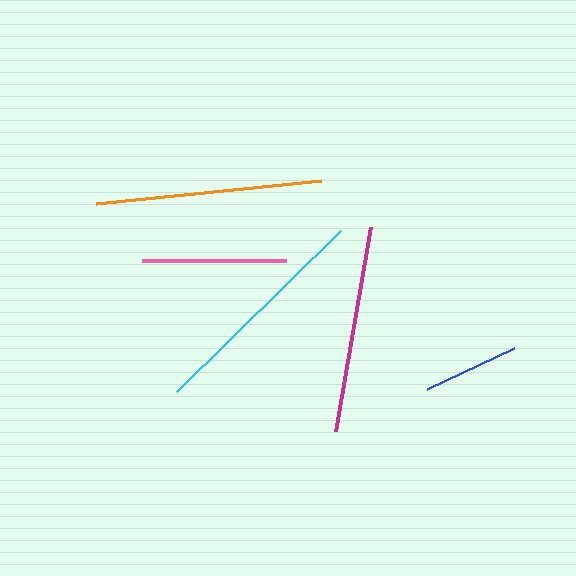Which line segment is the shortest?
The blue line is the shortest at approximately 96 pixels.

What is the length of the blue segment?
The blue segment is approximately 96 pixels long.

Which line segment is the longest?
The cyan line is the longest at approximately 229 pixels.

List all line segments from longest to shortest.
From longest to shortest: cyan, orange, magenta, pink, blue.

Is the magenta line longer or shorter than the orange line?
The orange line is longer than the magenta line.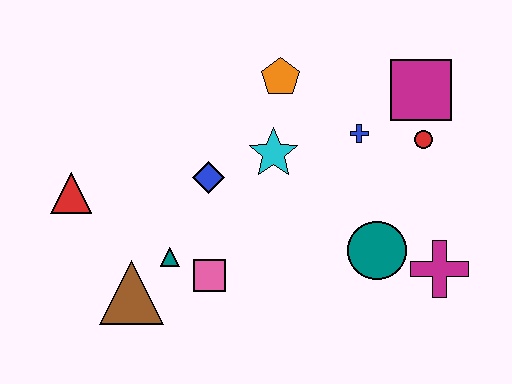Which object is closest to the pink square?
The teal triangle is closest to the pink square.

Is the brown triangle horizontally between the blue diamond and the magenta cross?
No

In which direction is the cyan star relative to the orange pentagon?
The cyan star is below the orange pentagon.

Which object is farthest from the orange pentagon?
The brown triangle is farthest from the orange pentagon.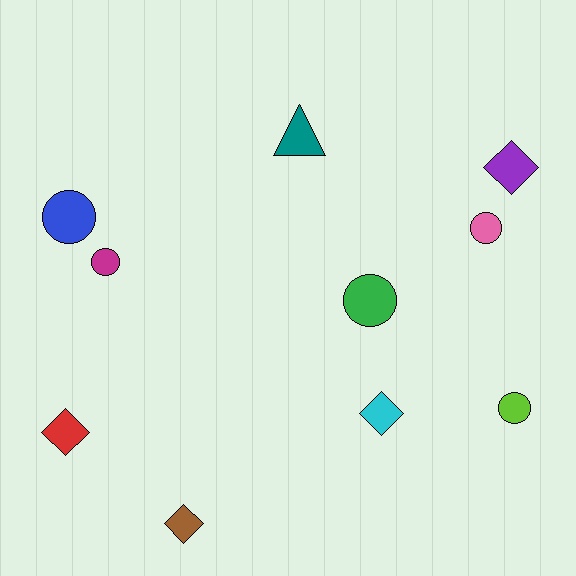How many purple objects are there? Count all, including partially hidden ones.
There is 1 purple object.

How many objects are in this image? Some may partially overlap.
There are 10 objects.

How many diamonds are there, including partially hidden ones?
There are 4 diamonds.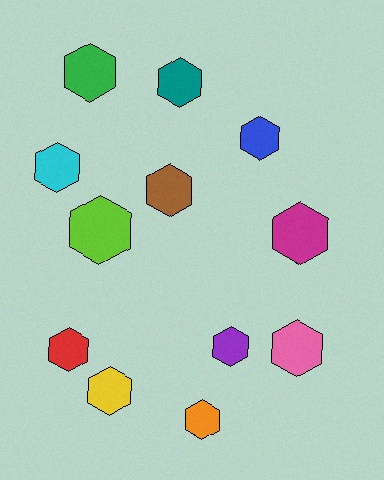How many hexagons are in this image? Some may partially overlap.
There are 12 hexagons.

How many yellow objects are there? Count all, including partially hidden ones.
There is 1 yellow object.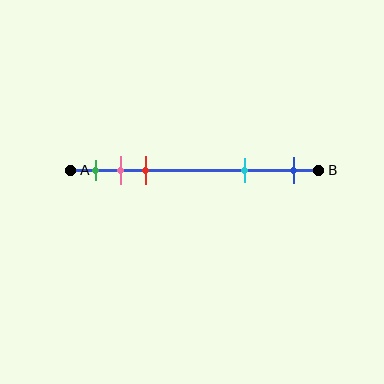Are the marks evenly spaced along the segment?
No, the marks are not evenly spaced.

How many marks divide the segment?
There are 5 marks dividing the segment.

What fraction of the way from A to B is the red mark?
The red mark is approximately 30% (0.3) of the way from A to B.